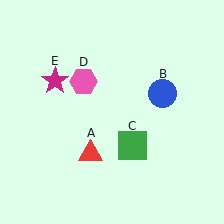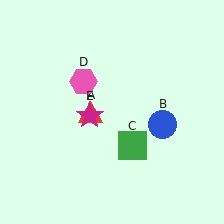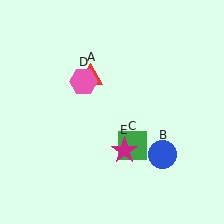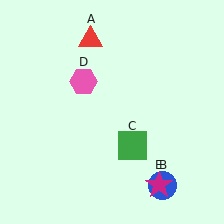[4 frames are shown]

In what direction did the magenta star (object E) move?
The magenta star (object E) moved down and to the right.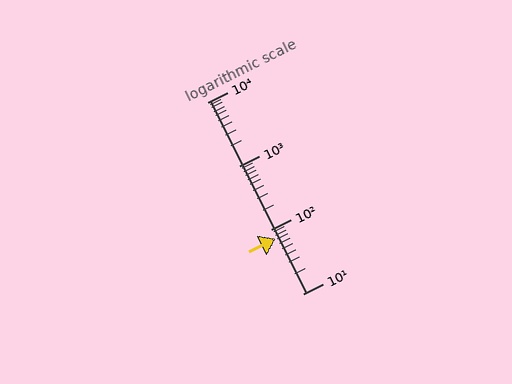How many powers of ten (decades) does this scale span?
The scale spans 3 decades, from 10 to 10000.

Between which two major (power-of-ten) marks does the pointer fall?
The pointer is between 10 and 100.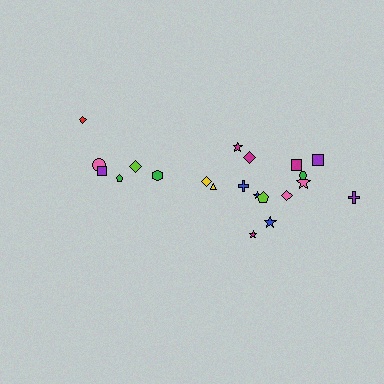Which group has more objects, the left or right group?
The right group.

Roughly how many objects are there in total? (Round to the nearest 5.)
Roughly 20 objects in total.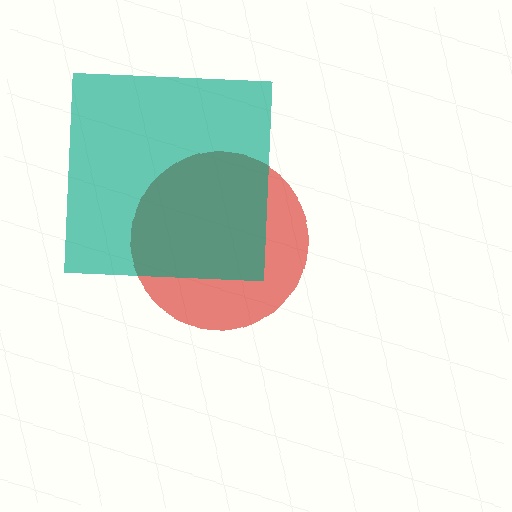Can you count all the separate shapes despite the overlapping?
Yes, there are 2 separate shapes.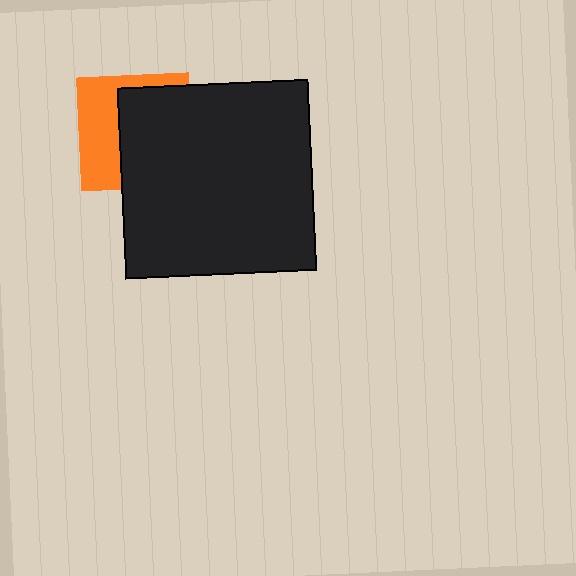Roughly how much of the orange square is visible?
A small part of it is visible (roughly 42%).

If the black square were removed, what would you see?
You would see the complete orange square.